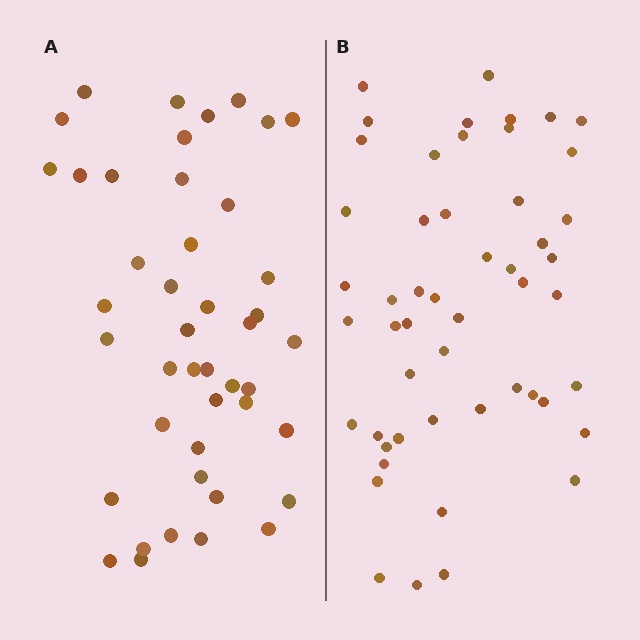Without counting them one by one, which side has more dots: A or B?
Region B (the right region) has more dots.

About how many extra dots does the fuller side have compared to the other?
Region B has roughly 8 or so more dots than region A.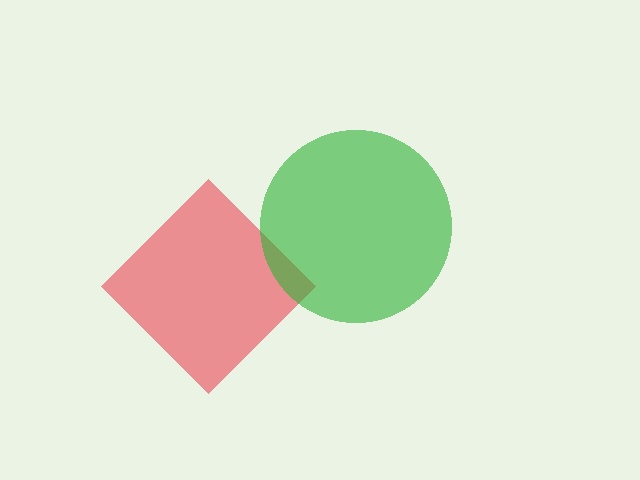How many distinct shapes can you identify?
There are 2 distinct shapes: a red diamond, a green circle.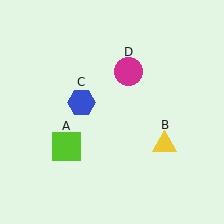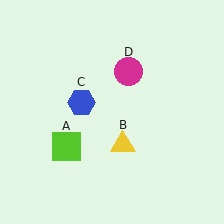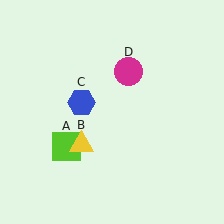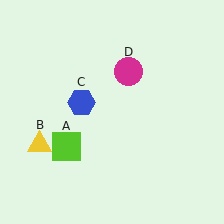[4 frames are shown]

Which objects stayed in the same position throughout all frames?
Lime square (object A) and blue hexagon (object C) and magenta circle (object D) remained stationary.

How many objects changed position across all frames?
1 object changed position: yellow triangle (object B).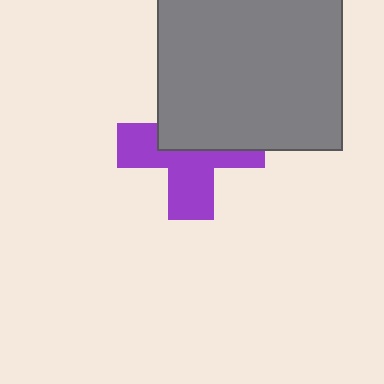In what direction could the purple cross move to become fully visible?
The purple cross could move down. That would shift it out from behind the gray square entirely.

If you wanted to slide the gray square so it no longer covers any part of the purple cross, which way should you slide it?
Slide it up — that is the most direct way to separate the two shapes.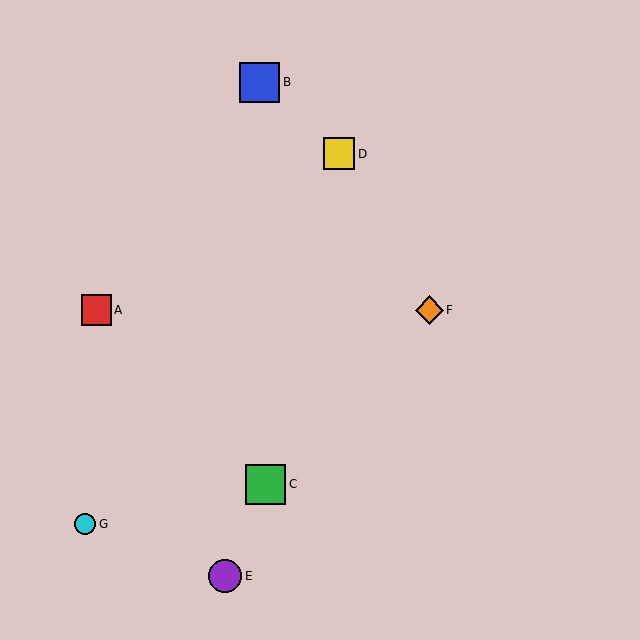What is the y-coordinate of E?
Object E is at y≈576.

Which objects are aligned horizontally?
Objects A, F are aligned horizontally.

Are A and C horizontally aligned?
No, A is at y≈310 and C is at y≈484.